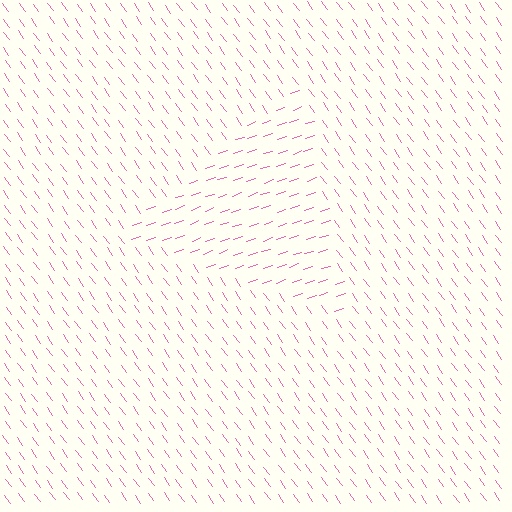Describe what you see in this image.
The image is filled with small pink line segments. A triangle region in the image has lines oriented differently from the surrounding lines, creating a visible texture boundary.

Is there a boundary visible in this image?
Yes, there is a texture boundary formed by a change in line orientation.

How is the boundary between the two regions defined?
The boundary is defined purely by a change in line orientation (approximately 73 degrees difference). All lines are the same color and thickness.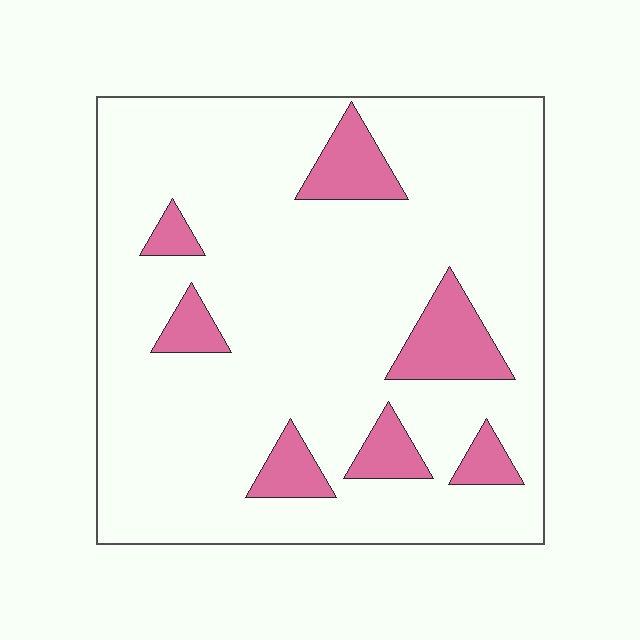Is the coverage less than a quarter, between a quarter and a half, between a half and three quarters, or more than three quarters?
Less than a quarter.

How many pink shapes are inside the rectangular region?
7.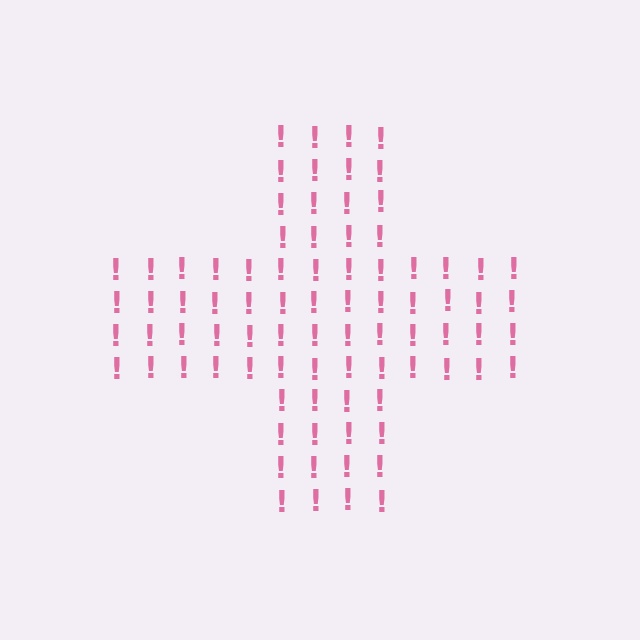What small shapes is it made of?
It is made of small exclamation marks.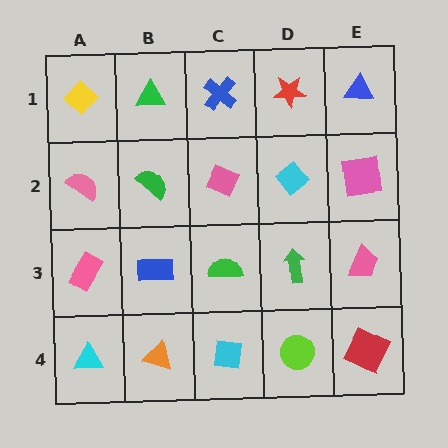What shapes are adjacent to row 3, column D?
A cyan diamond (row 2, column D), a lime circle (row 4, column D), a green semicircle (row 3, column C), a pink trapezoid (row 3, column E).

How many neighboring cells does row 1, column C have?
3.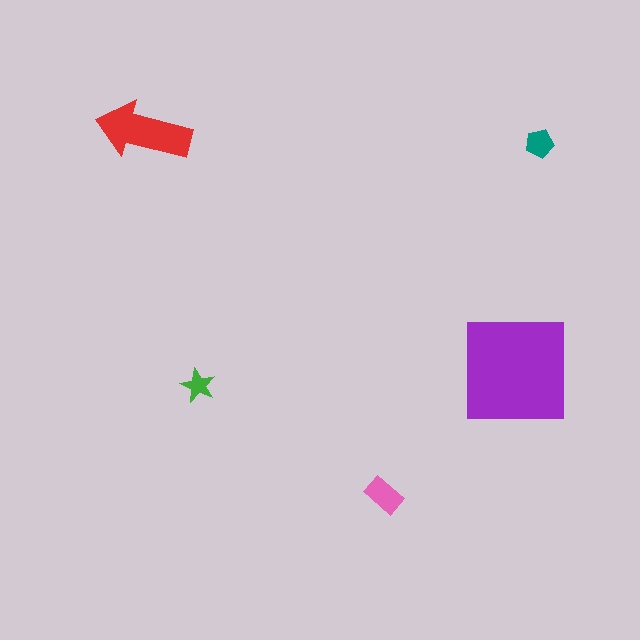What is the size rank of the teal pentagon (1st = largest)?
4th.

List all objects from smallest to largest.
The green star, the teal pentagon, the pink rectangle, the red arrow, the purple square.